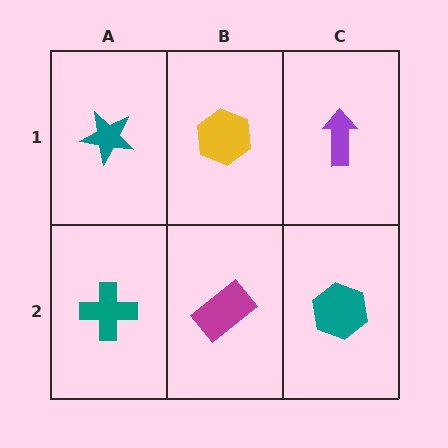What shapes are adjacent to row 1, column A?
A teal cross (row 2, column A), a yellow hexagon (row 1, column B).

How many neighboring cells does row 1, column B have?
3.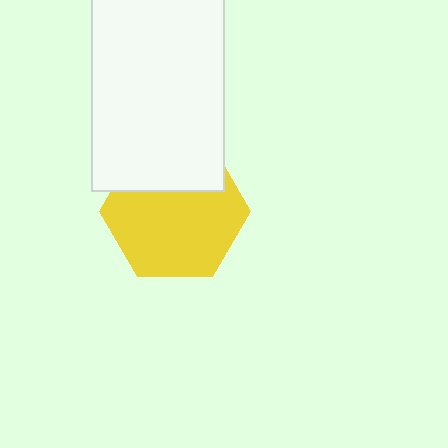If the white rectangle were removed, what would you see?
You would see the complete yellow hexagon.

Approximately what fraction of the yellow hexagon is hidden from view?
Roughly 30% of the yellow hexagon is hidden behind the white rectangle.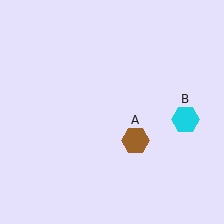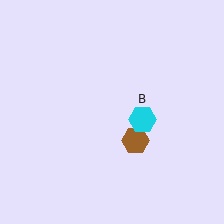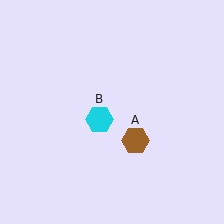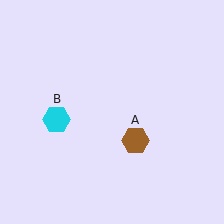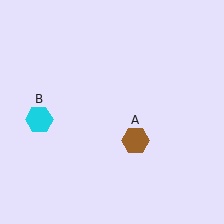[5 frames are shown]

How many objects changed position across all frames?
1 object changed position: cyan hexagon (object B).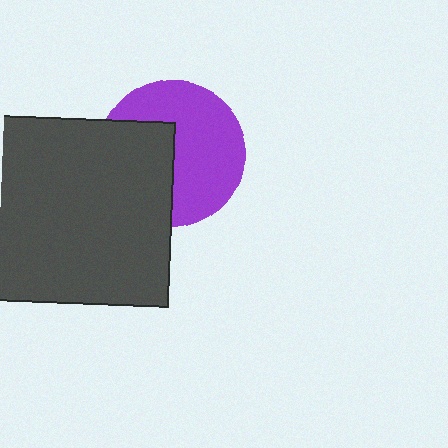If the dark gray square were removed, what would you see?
You would see the complete purple circle.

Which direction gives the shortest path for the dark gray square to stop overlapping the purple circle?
Moving left gives the shortest separation.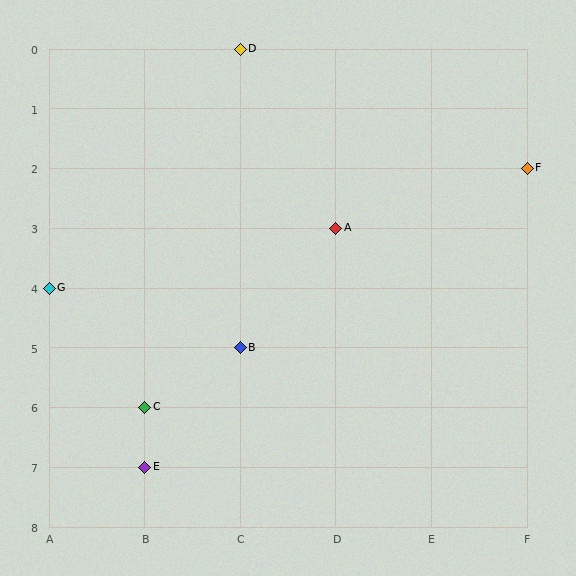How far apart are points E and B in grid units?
Points E and B are 1 column and 2 rows apart (about 2.2 grid units diagonally).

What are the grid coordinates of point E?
Point E is at grid coordinates (B, 7).